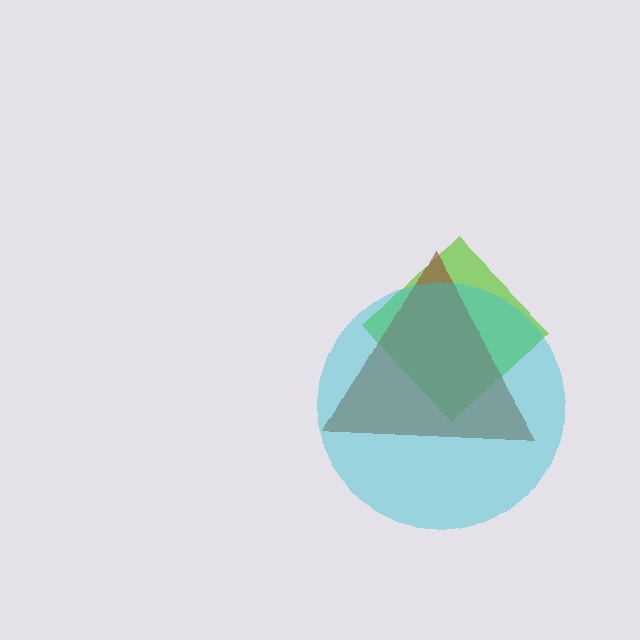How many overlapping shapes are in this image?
There are 3 overlapping shapes in the image.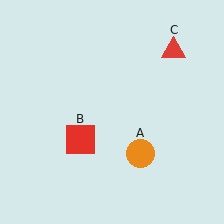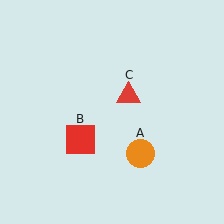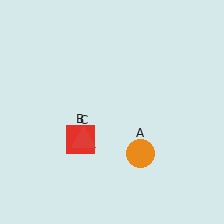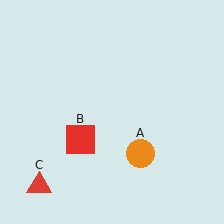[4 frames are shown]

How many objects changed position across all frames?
1 object changed position: red triangle (object C).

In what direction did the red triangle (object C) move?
The red triangle (object C) moved down and to the left.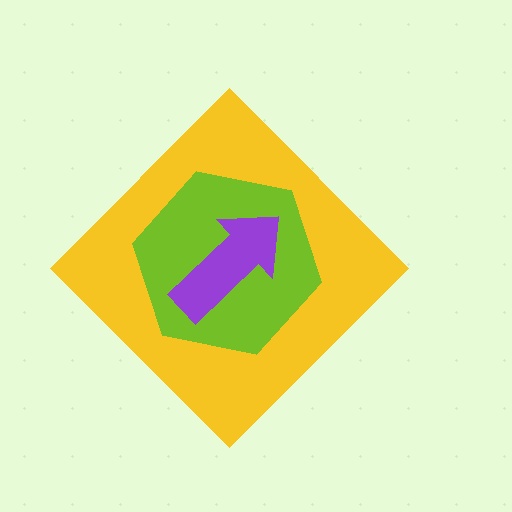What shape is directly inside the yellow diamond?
The lime hexagon.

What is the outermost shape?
The yellow diamond.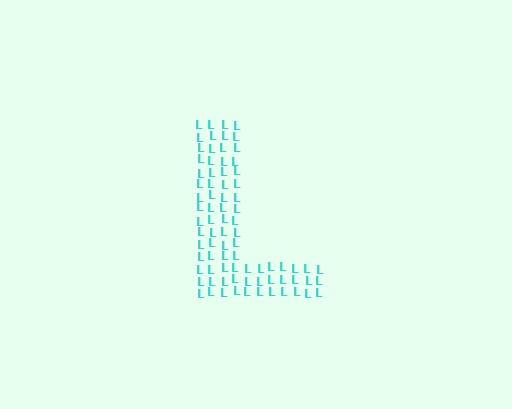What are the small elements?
The small elements are letter L's.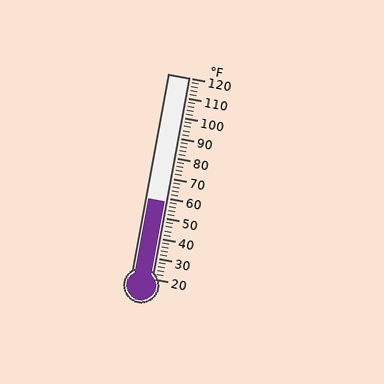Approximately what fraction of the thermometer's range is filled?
The thermometer is filled to approximately 40% of its range.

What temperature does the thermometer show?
The thermometer shows approximately 58°F.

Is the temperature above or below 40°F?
The temperature is above 40°F.